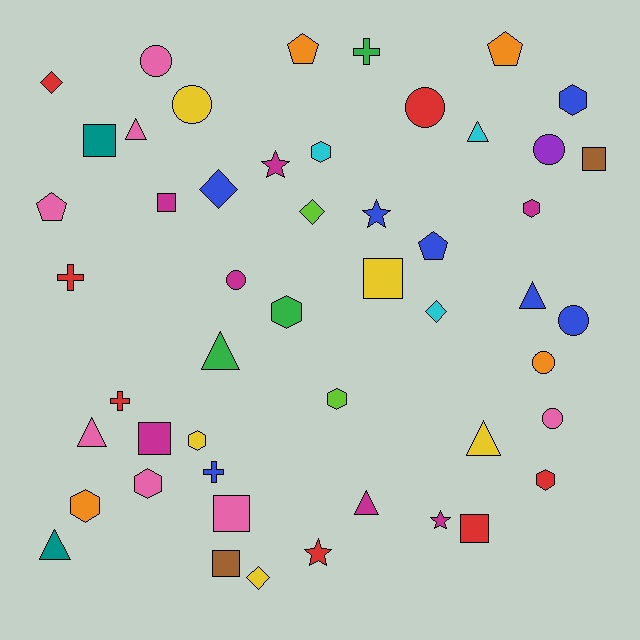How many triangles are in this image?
There are 8 triangles.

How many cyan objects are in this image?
There are 3 cyan objects.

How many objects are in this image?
There are 50 objects.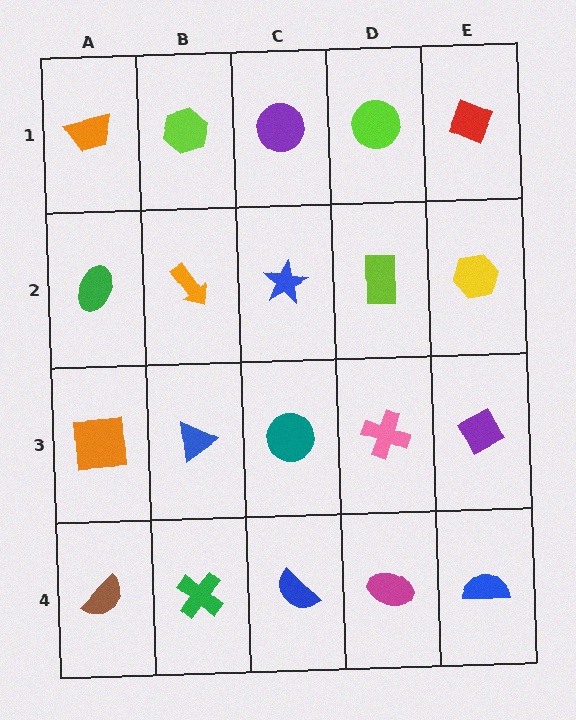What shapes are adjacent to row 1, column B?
An orange arrow (row 2, column B), an orange trapezoid (row 1, column A), a purple circle (row 1, column C).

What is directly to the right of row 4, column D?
A blue semicircle.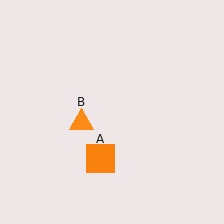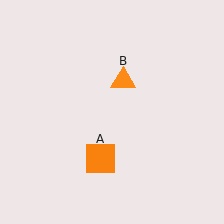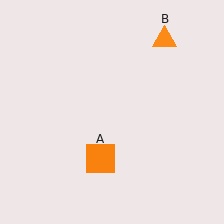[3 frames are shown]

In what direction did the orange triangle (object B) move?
The orange triangle (object B) moved up and to the right.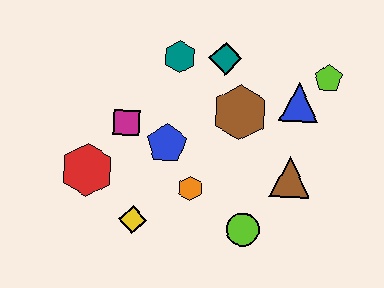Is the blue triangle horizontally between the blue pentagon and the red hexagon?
No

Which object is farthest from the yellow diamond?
The lime pentagon is farthest from the yellow diamond.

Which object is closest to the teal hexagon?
The teal diamond is closest to the teal hexagon.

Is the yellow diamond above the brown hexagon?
No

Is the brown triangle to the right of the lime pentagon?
No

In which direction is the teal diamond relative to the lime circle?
The teal diamond is above the lime circle.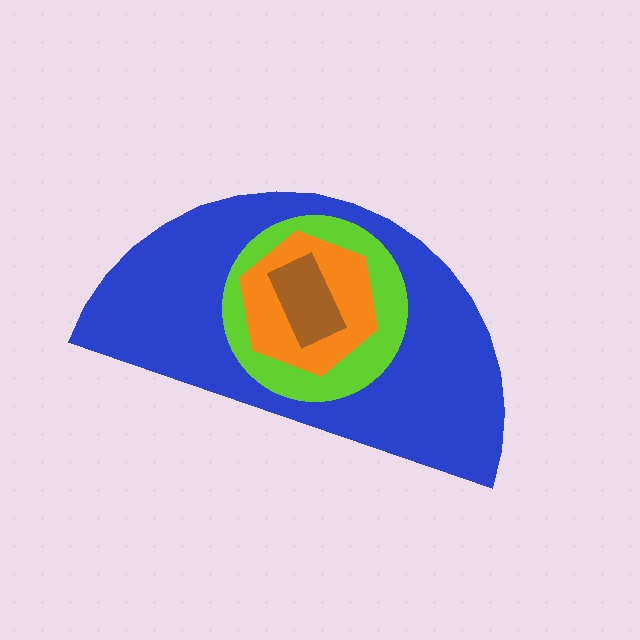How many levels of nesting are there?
4.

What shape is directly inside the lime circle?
The orange hexagon.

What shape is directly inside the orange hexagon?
The brown rectangle.